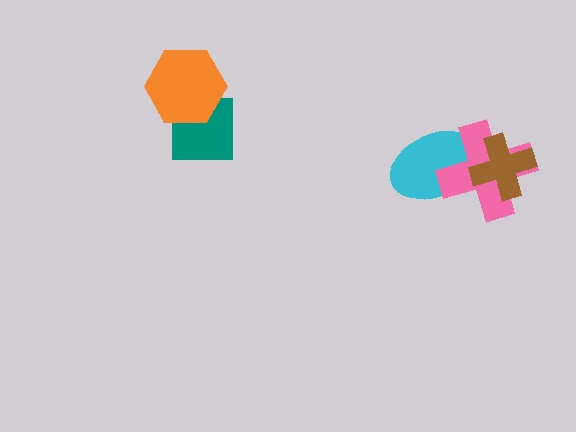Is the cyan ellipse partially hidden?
Yes, it is partially covered by another shape.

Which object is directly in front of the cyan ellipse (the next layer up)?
The pink cross is directly in front of the cyan ellipse.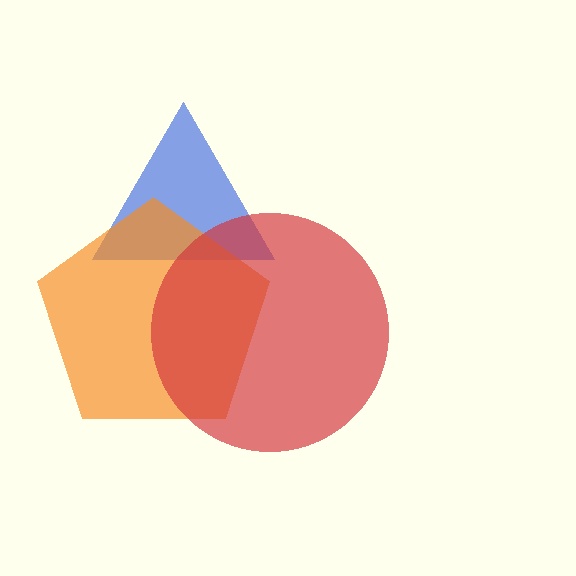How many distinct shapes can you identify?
There are 3 distinct shapes: a blue triangle, an orange pentagon, a red circle.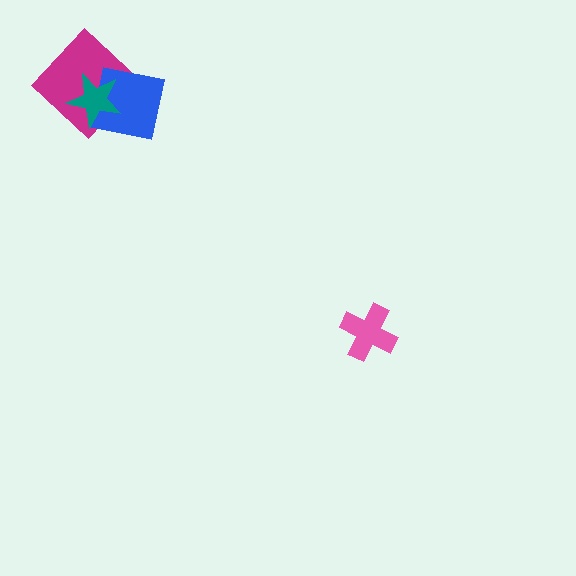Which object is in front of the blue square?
The teal star is in front of the blue square.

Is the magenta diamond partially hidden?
Yes, it is partially covered by another shape.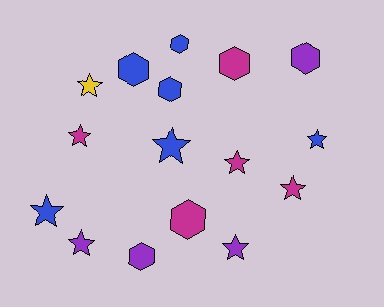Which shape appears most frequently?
Star, with 9 objects.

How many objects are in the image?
There are 16 objects.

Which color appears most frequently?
Blue, with 6 objects.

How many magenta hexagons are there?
There are 2 magenta hexagons.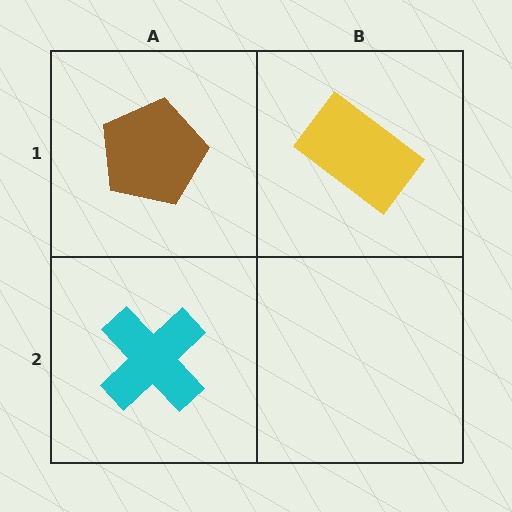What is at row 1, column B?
A yellow rectangle.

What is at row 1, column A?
A brown pentagon.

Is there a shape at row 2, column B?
No, that cell is empty.